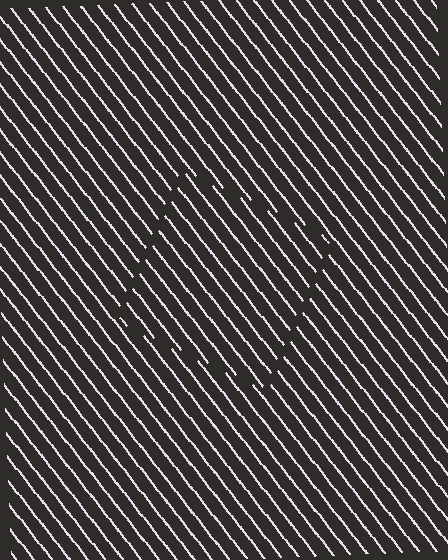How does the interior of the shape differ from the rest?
The interior of the shape contains the same grating, shifted by half a period — the contour is defined by the phase discontinuity where line-ends from the inner and outer gratings abut.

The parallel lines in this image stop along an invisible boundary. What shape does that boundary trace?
An illusory square. The interior of the shape contains the same grating, shifted by half a period — the contour is defined by the phase discontinuity where line-ends from the inner and outer gratings abut.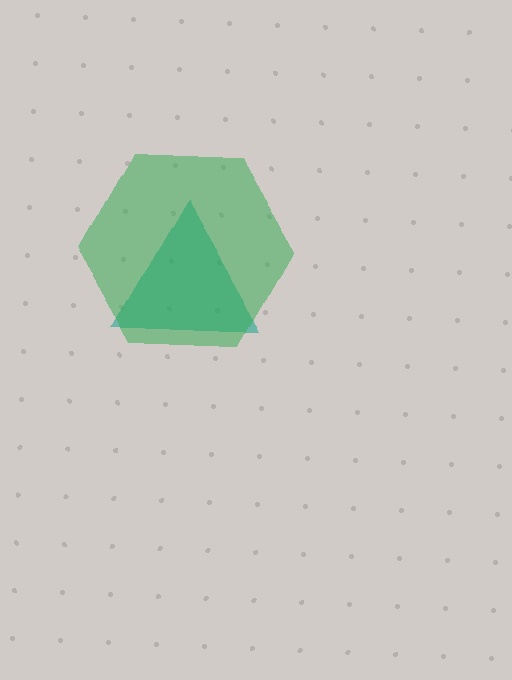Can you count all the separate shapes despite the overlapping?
Yes, there are 2 separate shapes.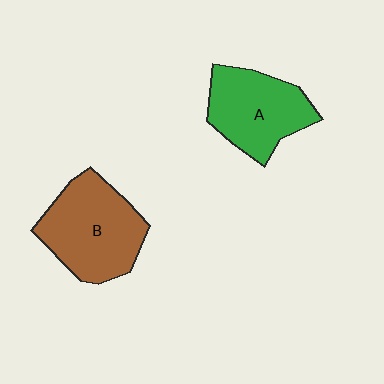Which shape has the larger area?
Shape B (brown).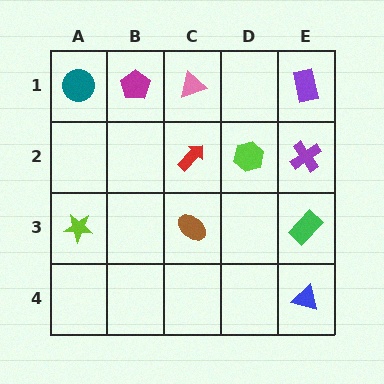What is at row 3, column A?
A lime star.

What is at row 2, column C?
A red arrow.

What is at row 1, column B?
A magenta pentagon.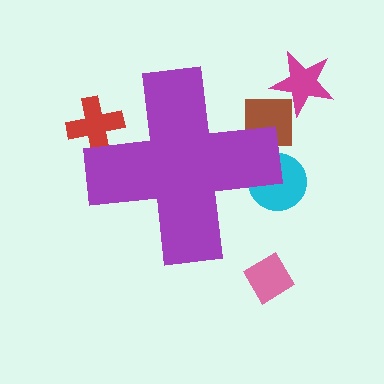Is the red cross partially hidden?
Yes, the red cross is partially hidden behind the purple cross.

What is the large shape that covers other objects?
A purple cross.